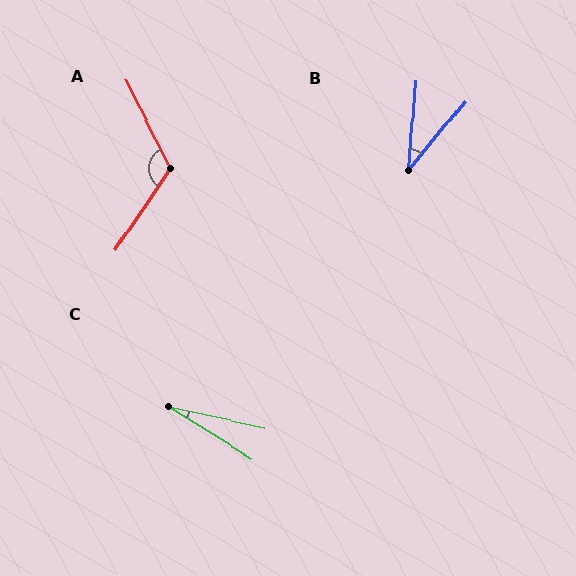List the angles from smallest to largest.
C (19°), B (35°), A (119°).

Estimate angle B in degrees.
Approximately 35 degrees.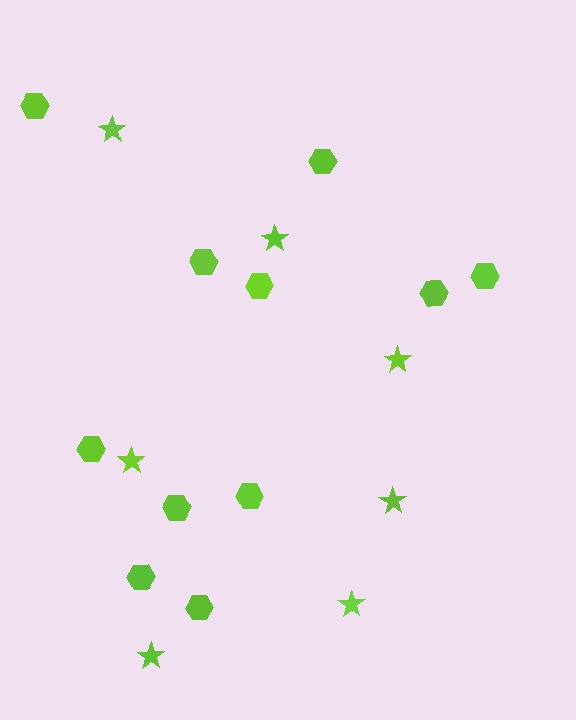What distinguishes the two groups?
There are 2 groups: one group of stars (7) and one group of hexagons (11).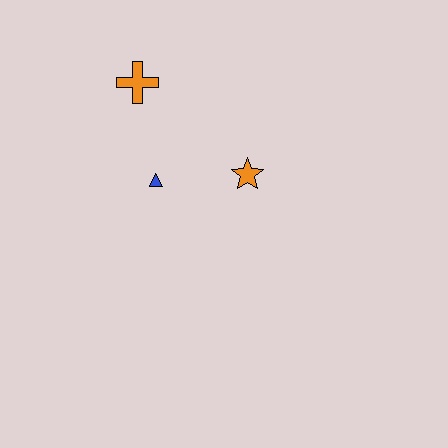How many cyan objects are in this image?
There are no cyan objects.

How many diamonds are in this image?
There are no diamonds.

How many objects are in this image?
There are 3 objects.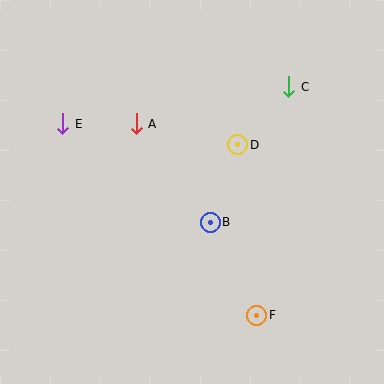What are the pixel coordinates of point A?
Point A is at (136, 124).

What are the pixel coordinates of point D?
Point D is at (238, 145).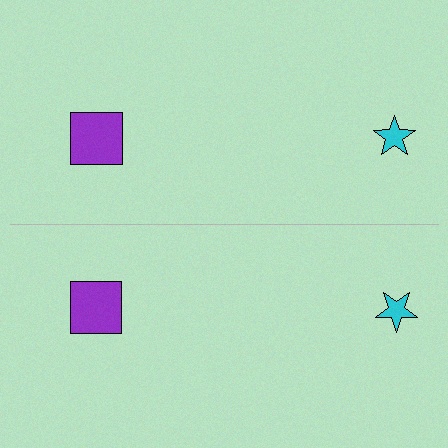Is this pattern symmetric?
Yes, this pattern has bilateral (reflection) symmetry.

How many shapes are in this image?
There are 4 shapes in this image.